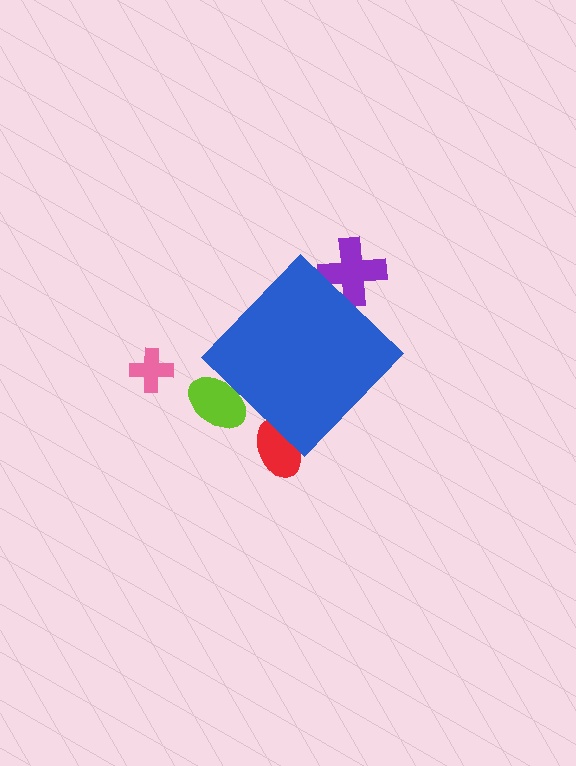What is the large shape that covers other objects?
A blue diamond.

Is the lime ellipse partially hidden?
Yes, the lime ellipse is partially hidden behind the blue diamond.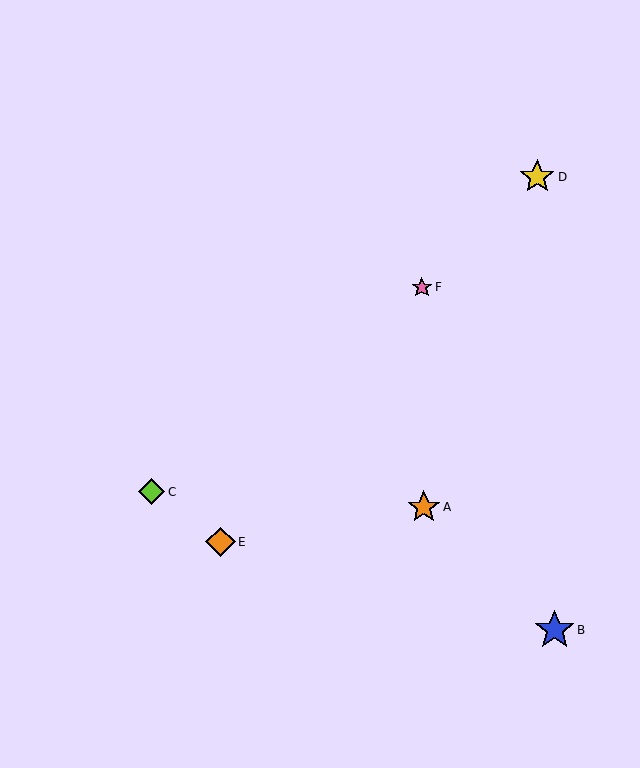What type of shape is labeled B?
Shape B is a blue star.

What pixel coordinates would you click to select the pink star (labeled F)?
Click at (422, 287) to select the pink star F.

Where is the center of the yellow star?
The center of the yellow star is at (537, 177).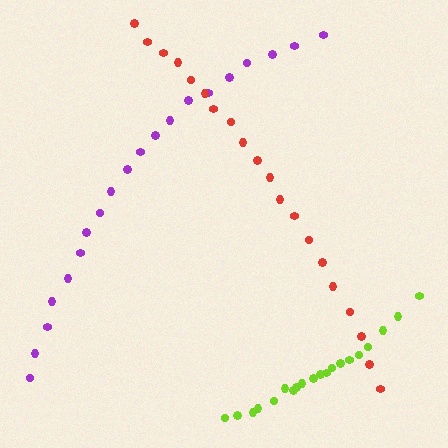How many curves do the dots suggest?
There are 3 distinct paths.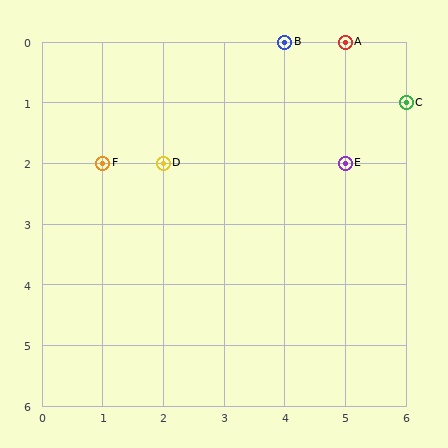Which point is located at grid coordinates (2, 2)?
Point D is at (2, 2).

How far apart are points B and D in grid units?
Points B and D are 2 columns and 2 rows apart (about 2.8 grid units diagonally).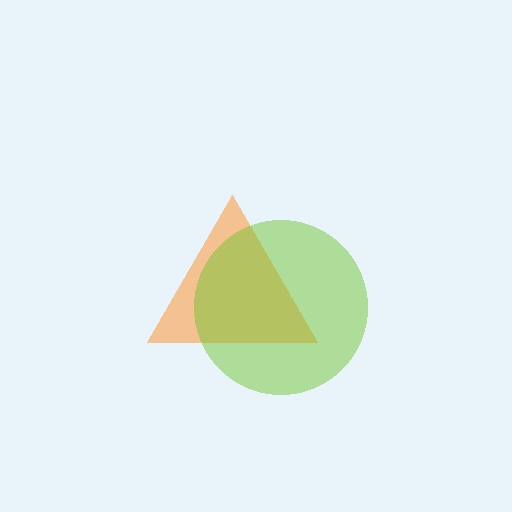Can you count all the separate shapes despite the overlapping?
Yes, there are 2 separate shapes.